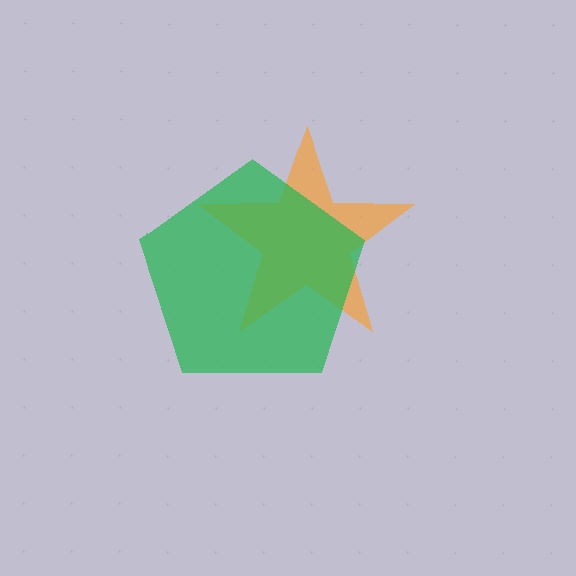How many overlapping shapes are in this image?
There are 2 overlapping shapes in the image.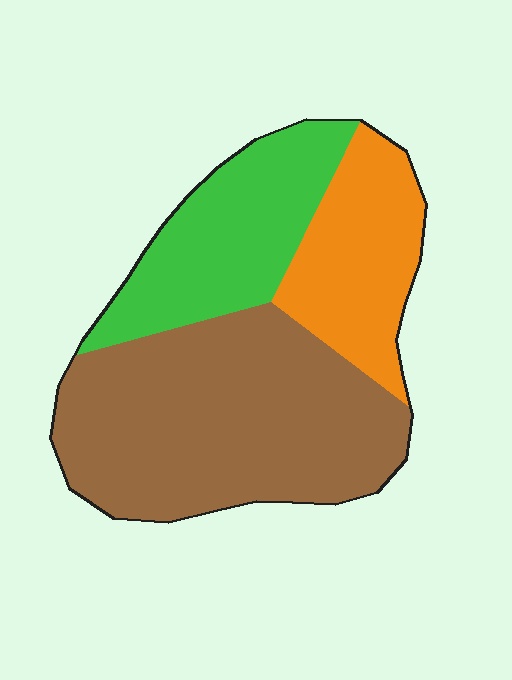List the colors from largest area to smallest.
From largest to smallest: brown, green, orange.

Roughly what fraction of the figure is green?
Green takes up between a sixth and a third of the figure.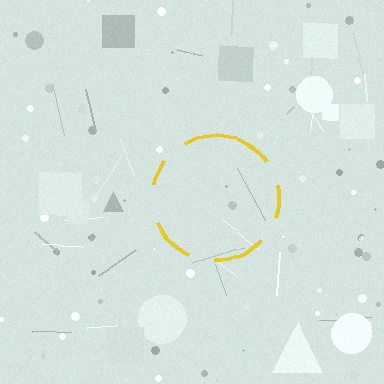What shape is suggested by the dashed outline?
The dashed outline suggests a circle.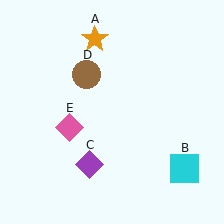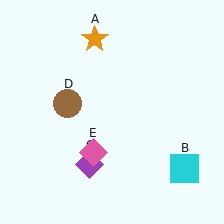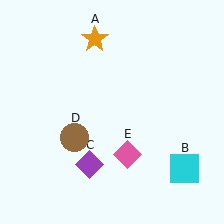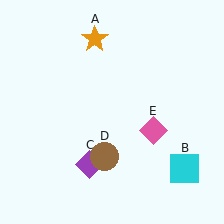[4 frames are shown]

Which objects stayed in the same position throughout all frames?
Orange star (object A) and cyan square (object B) and purple diamond (object C) remained stationary.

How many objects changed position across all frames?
2 objects changed position: brown circle (object D), pink diamond (object E).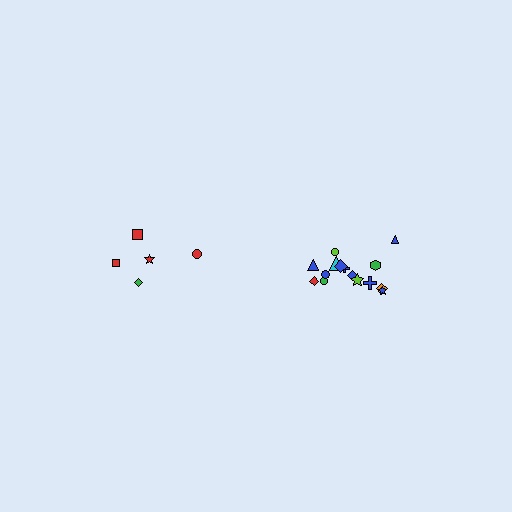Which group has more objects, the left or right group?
The right group.